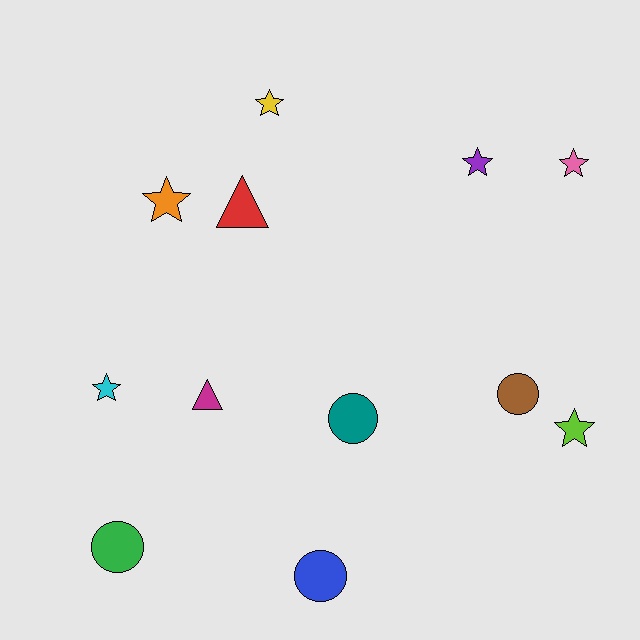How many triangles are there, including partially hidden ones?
There are 2 triangles.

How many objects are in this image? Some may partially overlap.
There are 12 objects.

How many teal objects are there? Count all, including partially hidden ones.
There is 1 teal object.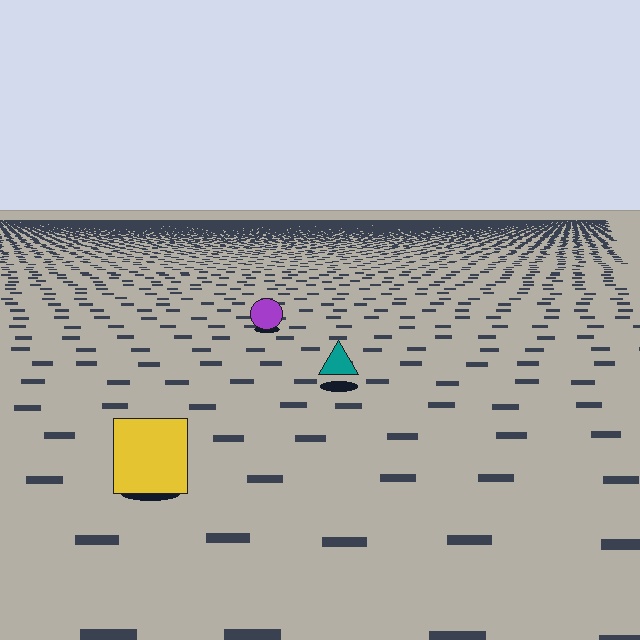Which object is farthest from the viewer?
The purple circle is farthest from the viewer. It appears smaller and the ground texture around it is denser.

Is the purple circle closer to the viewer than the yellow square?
No. The yellow square is closer — you can tell from the texture gradient: the ground texture is coarser near it.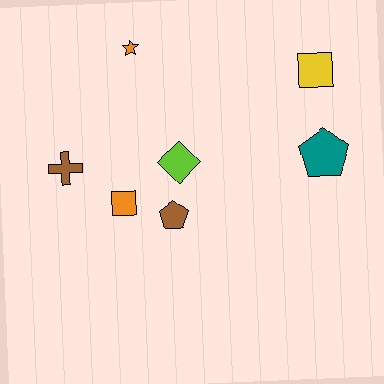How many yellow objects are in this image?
There is 1 yellow object.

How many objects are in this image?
There are 7 objects.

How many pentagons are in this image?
There are 2 pentagons.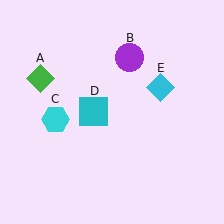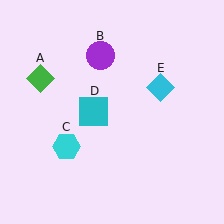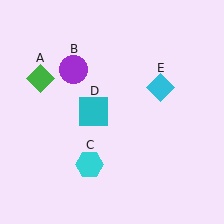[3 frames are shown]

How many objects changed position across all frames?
2 objects changed position: purple circle (object B), cyan hexagon (object C).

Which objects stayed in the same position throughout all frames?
Green diamond (object A) and cyan square (object D) and cyan diamond (object E) remained stationary.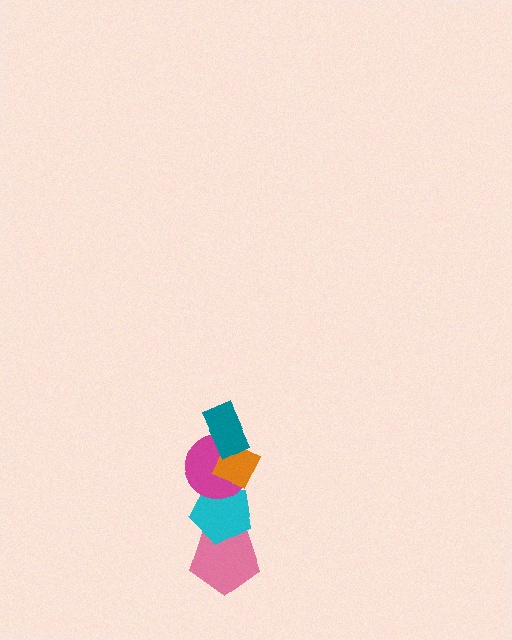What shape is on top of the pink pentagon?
The cyan pentagon is on top of the pink pentagon.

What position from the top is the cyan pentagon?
The cyan pentagon is 4th from the top.